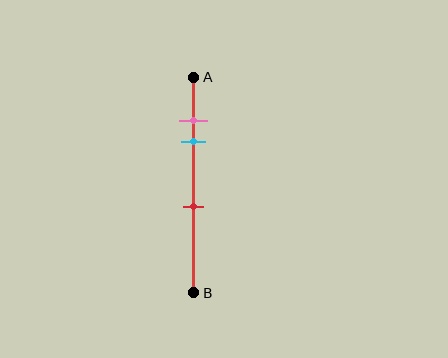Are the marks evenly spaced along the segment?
No, the marks are not evenly spaced.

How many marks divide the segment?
There are 3 marks dividing the segment.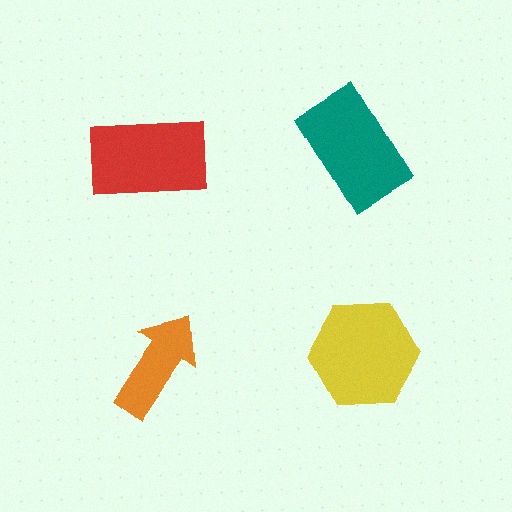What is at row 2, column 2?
A yellow hexagon.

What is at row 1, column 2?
A teal rectangle.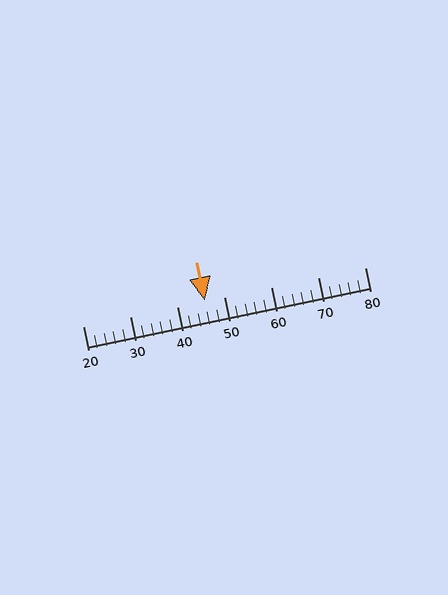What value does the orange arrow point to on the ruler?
The orange arrow points to approximately 46.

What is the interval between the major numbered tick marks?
The major tick marks are spaced 10 units apart.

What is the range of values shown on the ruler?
The ruler shows values from 20 to 80.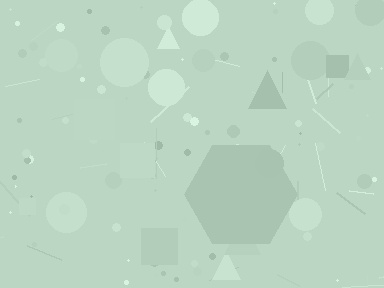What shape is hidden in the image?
A hexagon is hidden in the image.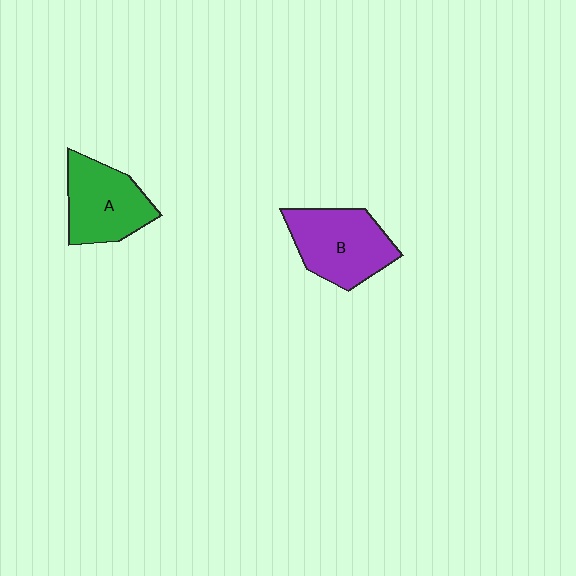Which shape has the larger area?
Shape B (purple).